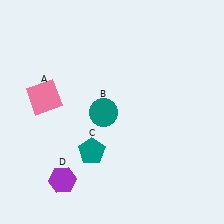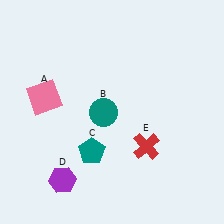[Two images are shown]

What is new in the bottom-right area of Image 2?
A red cross (E) was added in the bottom-right area of Image 2.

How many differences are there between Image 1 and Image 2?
There is 1 difference between the two images.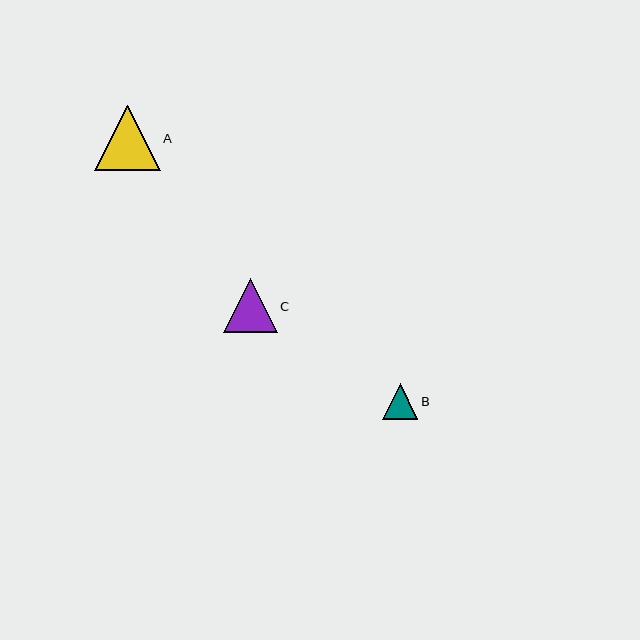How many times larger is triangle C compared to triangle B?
Triangle C is approximately 1.5 times the size of triangle B.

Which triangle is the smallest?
Triangle B is the smallest with a size of approximately 36 pixels.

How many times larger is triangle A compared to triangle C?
Triangle A is approximately 1.2 times the size of triangle C.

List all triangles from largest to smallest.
From largest to smallest: A, C, B.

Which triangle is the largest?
Triangle A is the largest with a size of approximately 66 pixels.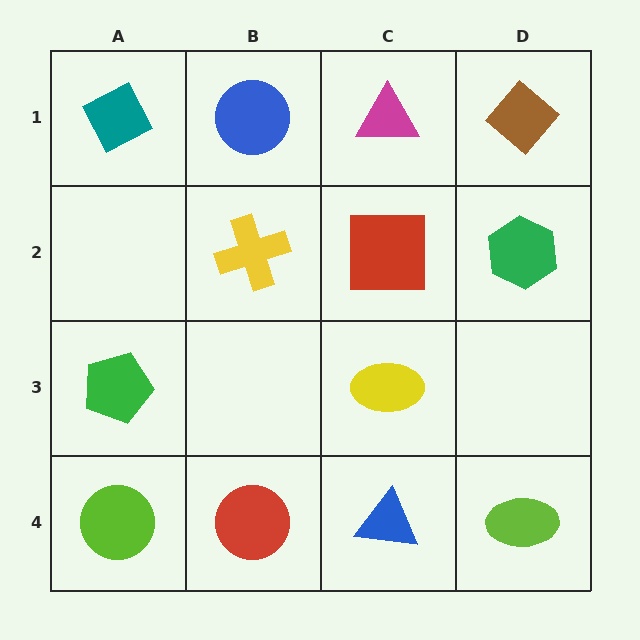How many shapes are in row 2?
3 shapes.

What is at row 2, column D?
A green hexagon.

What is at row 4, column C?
A blue triangle.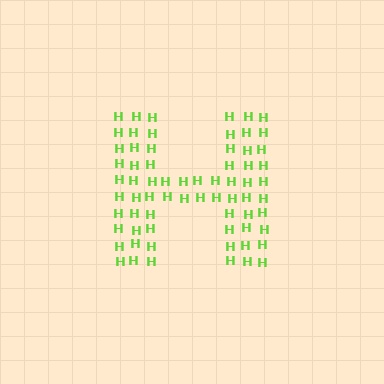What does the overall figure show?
The overall figure shows the letter H.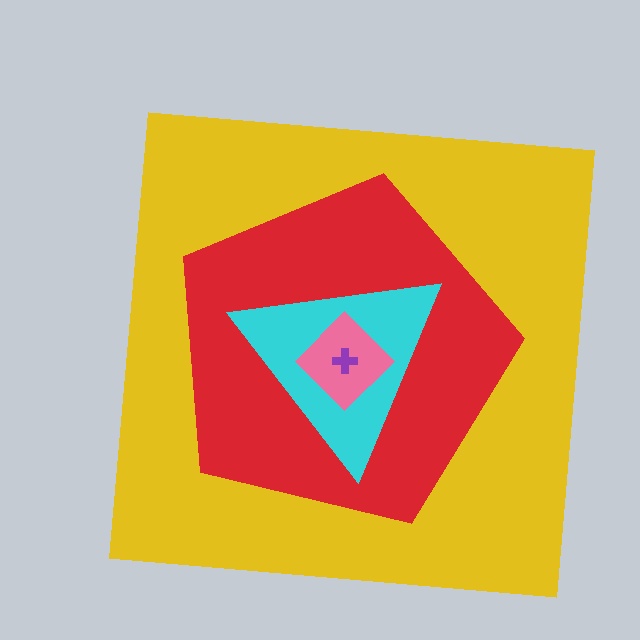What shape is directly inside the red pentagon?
The cyan triangle.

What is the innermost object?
The purple cross.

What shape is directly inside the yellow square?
The red pentagon.